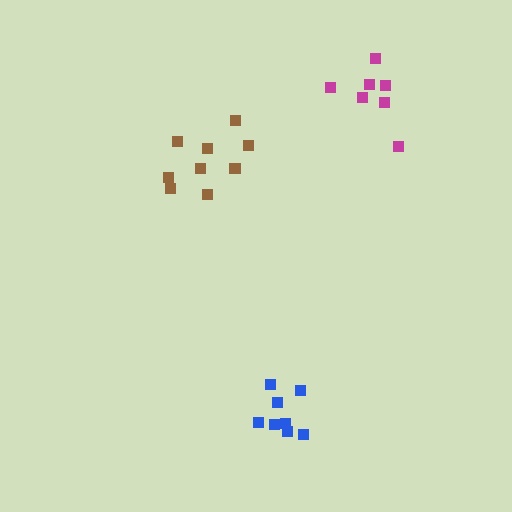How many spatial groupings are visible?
There are 3 spatial groupings.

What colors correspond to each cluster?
The clusters are colored: magenta, brown, blue.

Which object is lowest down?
The blue cluster is bottommost.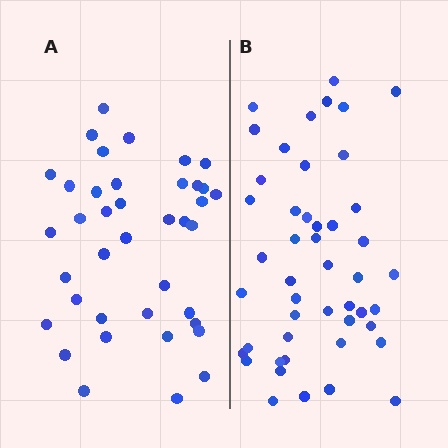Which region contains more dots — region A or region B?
Region B (the right region) has more dots.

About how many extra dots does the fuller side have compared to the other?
Region B has roughly 8 or so more dots than region A.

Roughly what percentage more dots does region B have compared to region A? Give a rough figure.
About 20% more.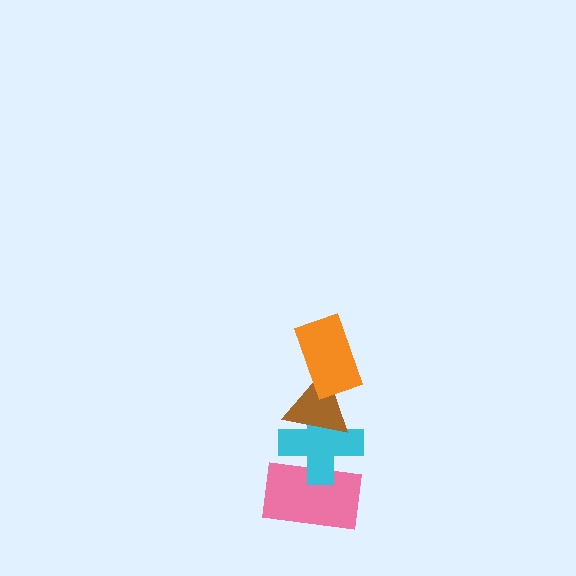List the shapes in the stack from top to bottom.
From top to bottom: the orange rectangle, the brown triangle, the cyan cross, the pink rectangle.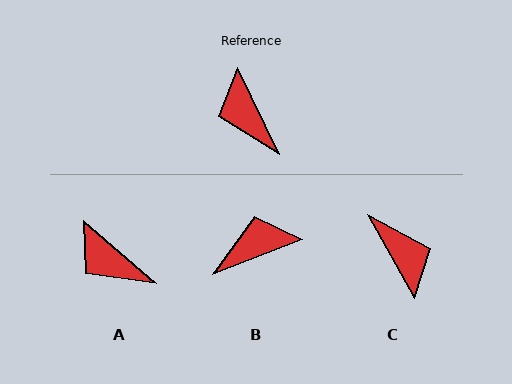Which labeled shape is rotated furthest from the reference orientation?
C, about 176 degrees away.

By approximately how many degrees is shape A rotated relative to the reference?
Approximately 23 degrees counter-clockwise.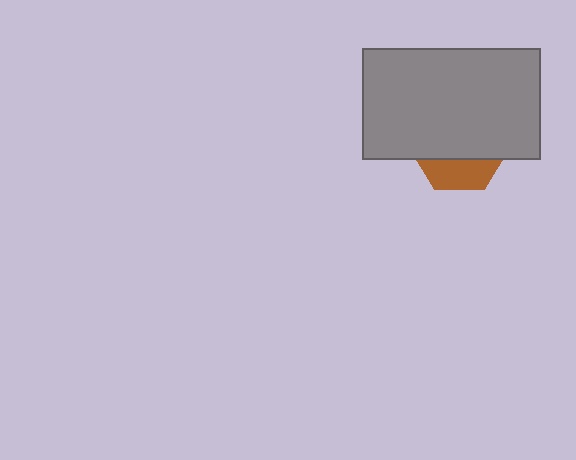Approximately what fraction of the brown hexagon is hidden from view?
Roughly 69% of the brown hexagon is hidden behind the gray rectangle.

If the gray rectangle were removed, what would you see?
You would see the complete brown hexagon.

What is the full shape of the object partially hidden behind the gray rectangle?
The partially hidden object is a brown hexagon.